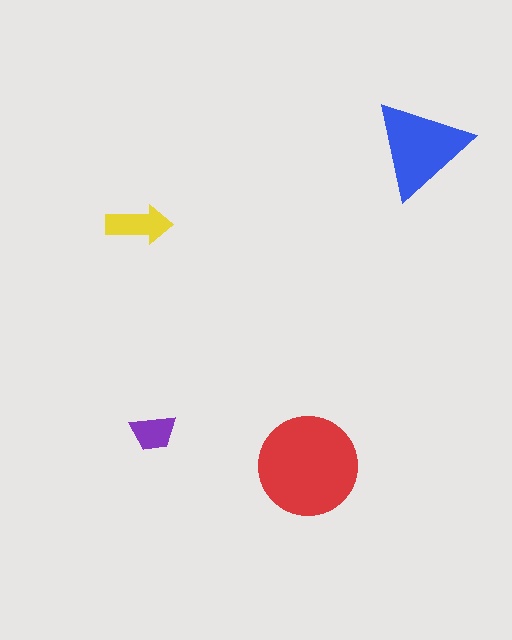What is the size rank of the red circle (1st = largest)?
1st.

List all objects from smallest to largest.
The purple trapezoid, the yellow arrow, the blue triangle, the red circle.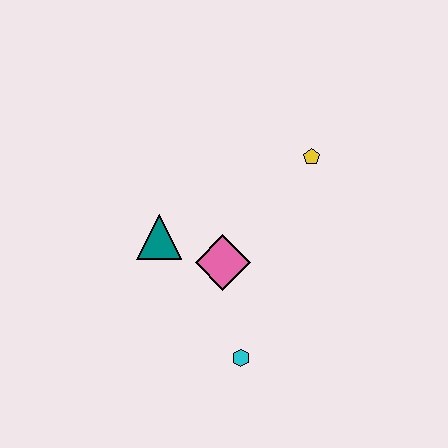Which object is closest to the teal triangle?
The pink diamond is closest to the teal triangle.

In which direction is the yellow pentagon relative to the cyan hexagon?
The yellow pentagon is above the cyan hexagon.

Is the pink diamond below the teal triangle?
Yes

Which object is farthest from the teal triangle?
The yellow pentagon is farthest from the teal triangle.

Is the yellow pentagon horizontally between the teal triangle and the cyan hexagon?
No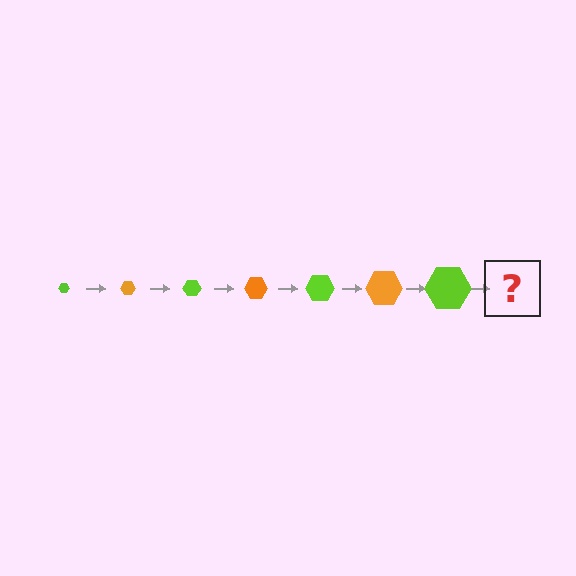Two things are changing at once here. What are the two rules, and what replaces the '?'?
The two rules are that the hexagon grows larger each step and the color cycles through lime and orange. The '?' should be an orange hexagon, larger than the previous one.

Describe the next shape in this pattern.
It should be an orange hexagon, larger than the previous one.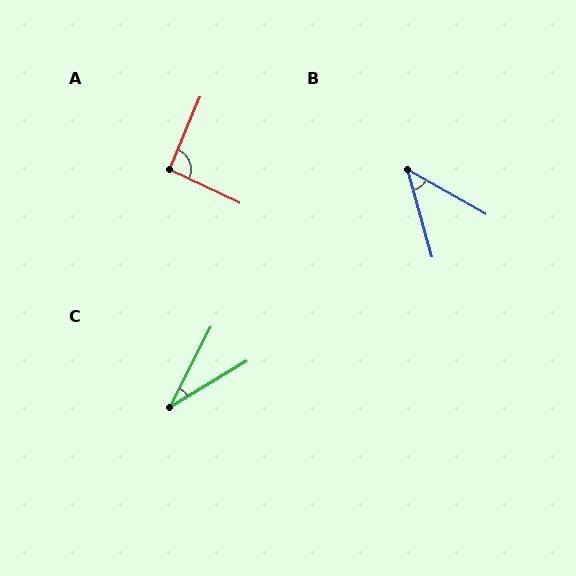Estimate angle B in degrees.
Approximately 45 degrees.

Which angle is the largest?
A, at approximately 92 degrees.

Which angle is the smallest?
C, at approximately 31 degrees.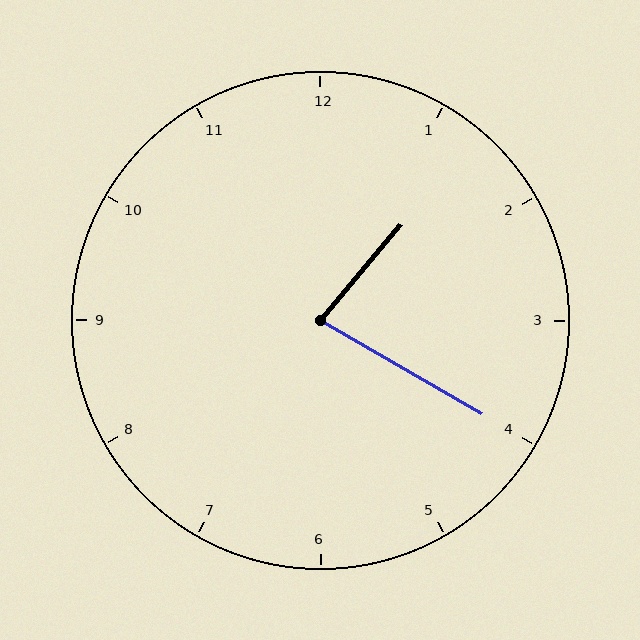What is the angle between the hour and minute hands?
Approximately 80 degrees.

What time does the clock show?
1:20.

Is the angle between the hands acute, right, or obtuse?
It is acute.